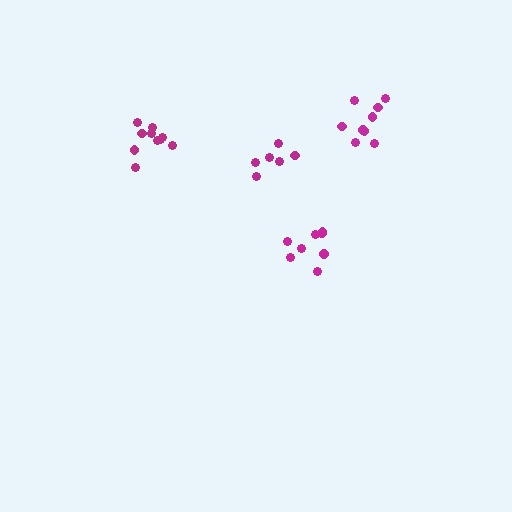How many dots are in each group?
Group 1: 8 dots, Group 2: 9 dots, Group 3: 6 dots, Group 4: 10 dots (33 total).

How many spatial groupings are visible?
There are 4 spatial groupings.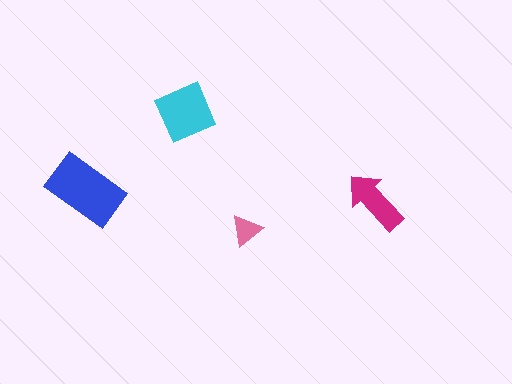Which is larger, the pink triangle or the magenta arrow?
The magenta arrow.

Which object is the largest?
The blue rectangle.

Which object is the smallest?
The pink triangle.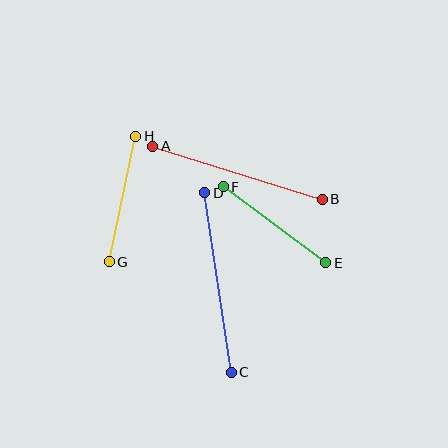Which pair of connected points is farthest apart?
Points C and D are farthest apart.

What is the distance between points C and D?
The distance is approximately 181 pixels.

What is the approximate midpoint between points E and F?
The midpoint is at approximately (274, 225) pixels.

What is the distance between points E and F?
The distance is approximately 127 pixels.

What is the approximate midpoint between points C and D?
The midpoint is at approximately (218, 283) pixels.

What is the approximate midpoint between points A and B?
The midpoint is at approximately (238, 173) pixels.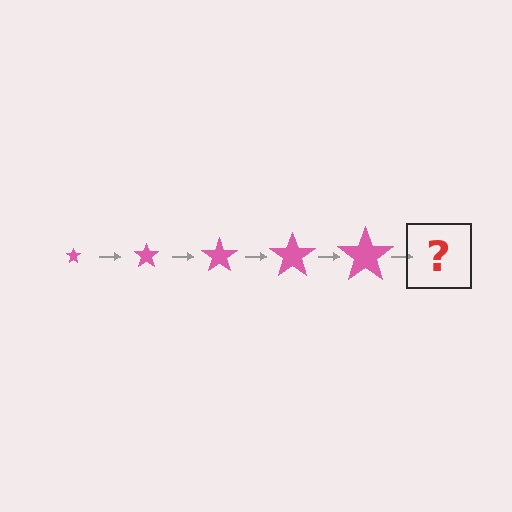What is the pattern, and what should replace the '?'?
The pattern is that the star gets progressively larger each step. The '?' should be a pink star, larger than the previous one.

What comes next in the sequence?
The next element should be a pink star, larger than the previous one.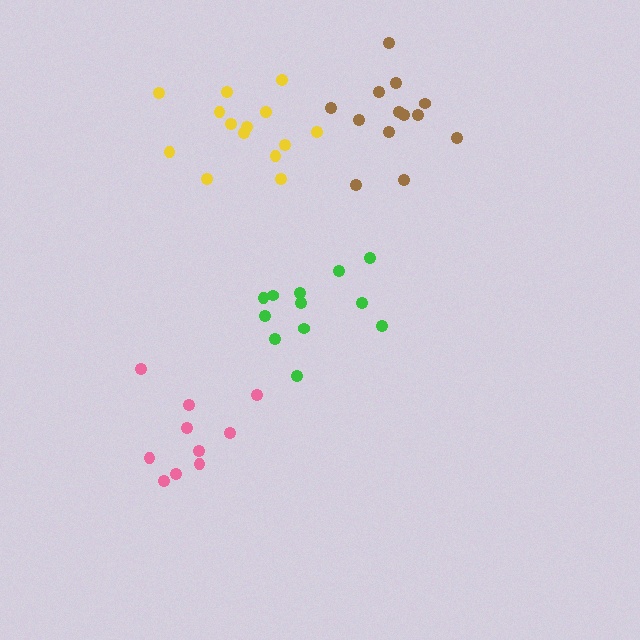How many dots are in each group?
Group 1: 14 dots, Group 2: 12 dots, Group 3: 13 dots, Group 4: 10 dots (49 total).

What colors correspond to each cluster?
The clusters are colored: yellow, green, brown, pink.